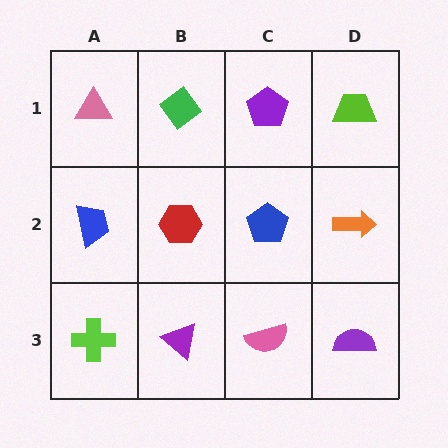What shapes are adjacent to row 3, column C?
A blue pentagon (row 2, column C), a purple triangle (row 3, column B), a purple semicircle (row 3, column D).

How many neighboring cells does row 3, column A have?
2.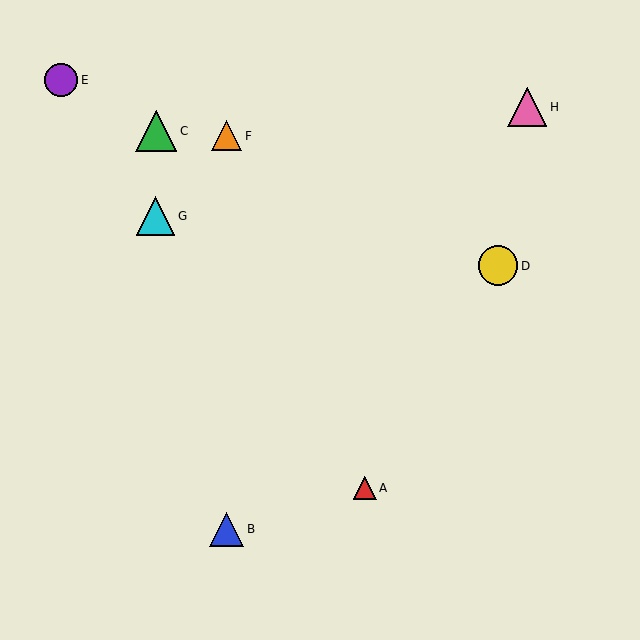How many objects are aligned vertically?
2 objects (B, F) are aligned vertically.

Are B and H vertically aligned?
No, B is at x≈227 and H is at x≈527.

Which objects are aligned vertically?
Objects B, F are aligned vertically.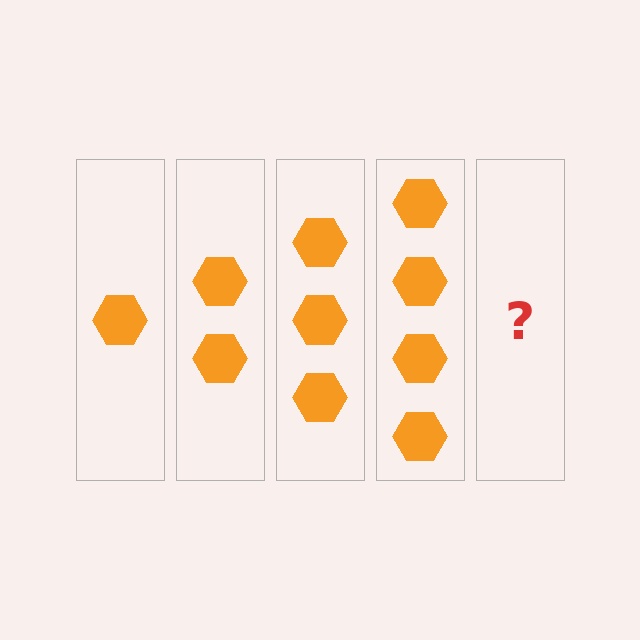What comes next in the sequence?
The next element should be 5 hexagons.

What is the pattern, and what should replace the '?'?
The pattern is that each step adds one more hexagon. The '?' should be 5 hexagons.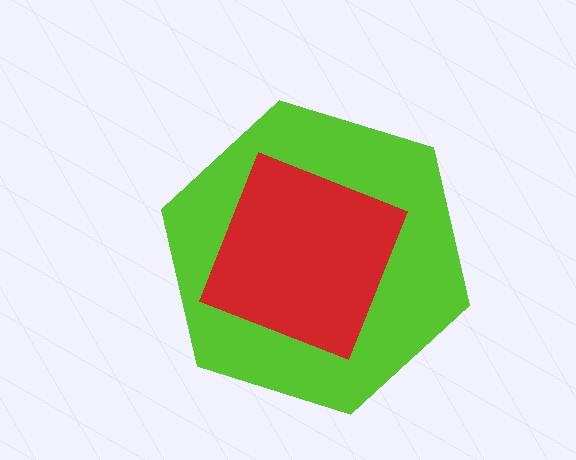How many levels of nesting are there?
2.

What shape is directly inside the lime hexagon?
The red square.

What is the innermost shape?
The red square.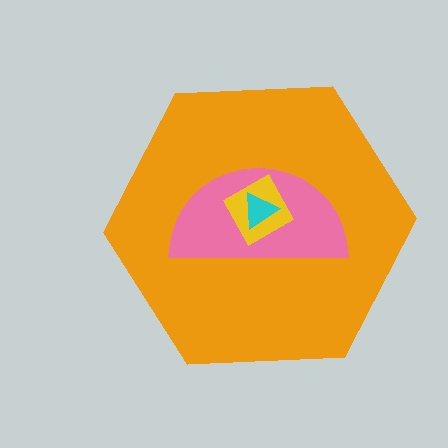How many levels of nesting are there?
4.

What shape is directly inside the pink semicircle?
The yellow square.